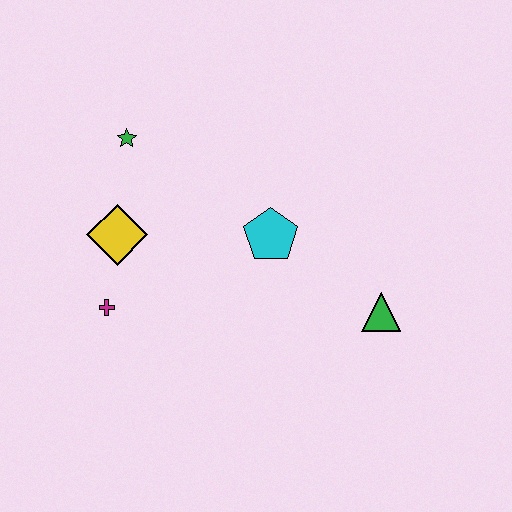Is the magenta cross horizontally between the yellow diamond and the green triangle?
No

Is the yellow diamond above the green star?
No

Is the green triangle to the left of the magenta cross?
No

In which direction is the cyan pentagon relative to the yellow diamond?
The cyan pentagon is to the right of the yellow diamond.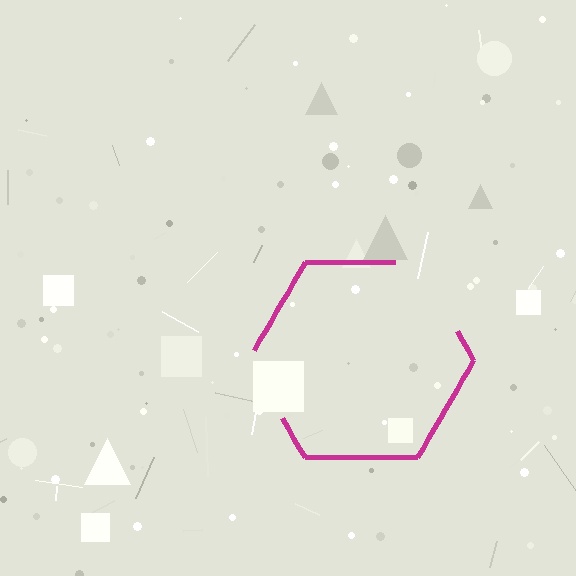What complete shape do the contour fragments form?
The contour fragments form a hexagon.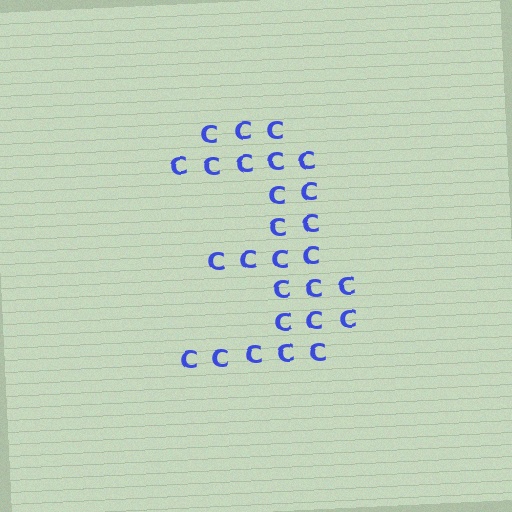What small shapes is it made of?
It is made of small letter C's.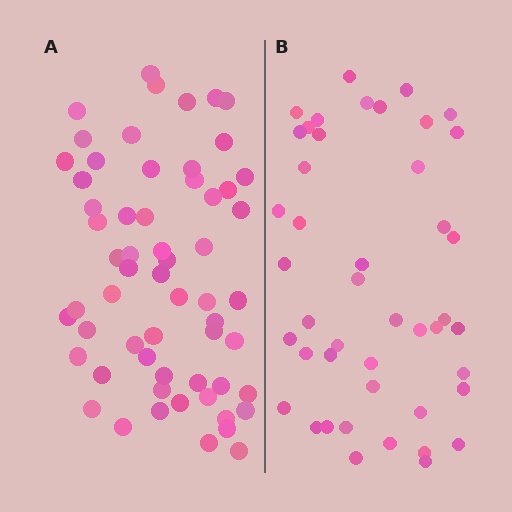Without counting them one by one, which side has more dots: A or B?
Region A (the left region) has more dots.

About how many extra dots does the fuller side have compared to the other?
Region A has approximately 15 more dots than region B.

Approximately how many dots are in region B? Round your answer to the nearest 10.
About 40 dots. (The exact count is 45, which rounds to 40.)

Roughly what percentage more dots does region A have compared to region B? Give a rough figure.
About 35% more.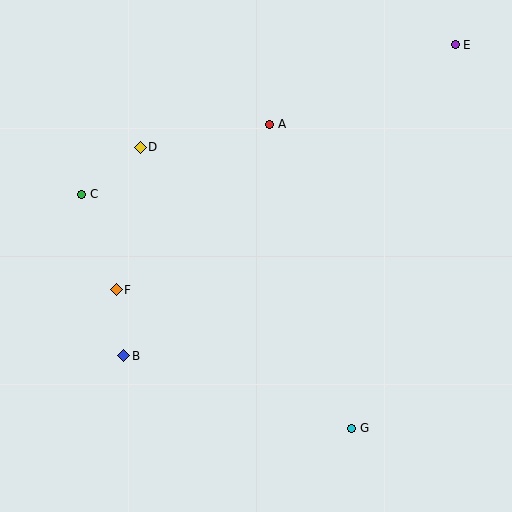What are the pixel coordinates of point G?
Point G is at (352, 428).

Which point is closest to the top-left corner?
Point D is closest to the top-left corner.